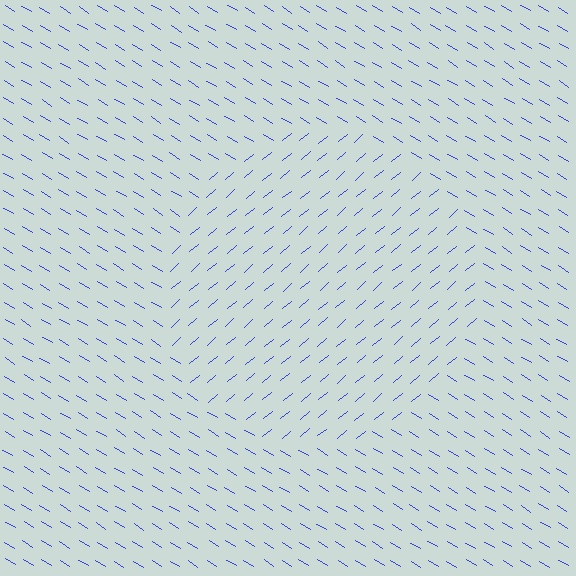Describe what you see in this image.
The image is filled with small blue line segments. A circle region in the image has lines oriented differently from the surrounding lines, creating a visible texture boundary.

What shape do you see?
I see a circle.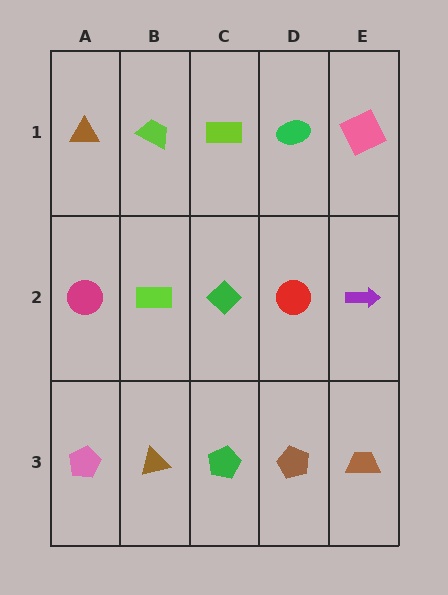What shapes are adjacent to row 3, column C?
A green diamond (row 2, column C), a brown triangle (row 3, column B), a brown pentagon (row 3, column D).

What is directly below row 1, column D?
A red circle.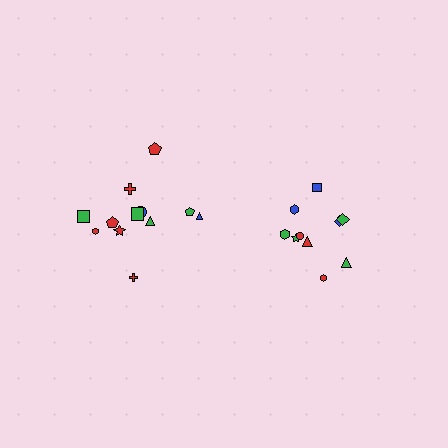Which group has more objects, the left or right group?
The left group.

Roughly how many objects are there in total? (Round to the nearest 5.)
Roughly 20 objects in total.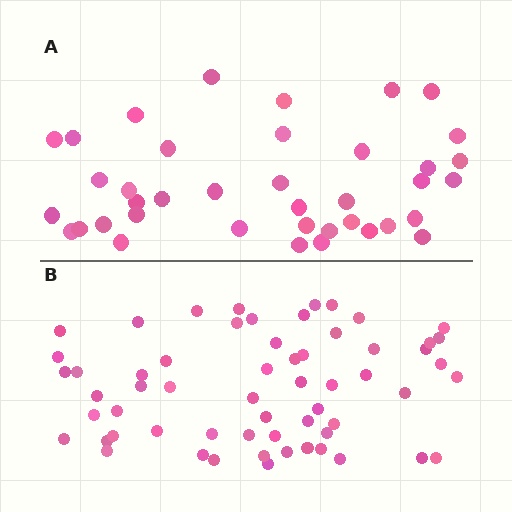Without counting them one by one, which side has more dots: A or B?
Region B (the bottom region) has more dots.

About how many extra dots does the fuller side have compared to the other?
Region B has approximately 20 more dots than region A.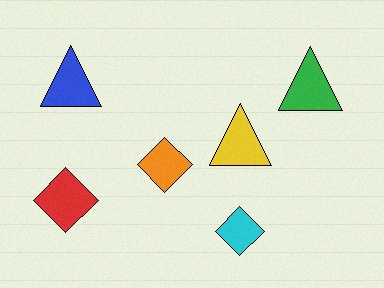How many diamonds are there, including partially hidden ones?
There are 3 diamonds.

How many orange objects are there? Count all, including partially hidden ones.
There is 1 orange object.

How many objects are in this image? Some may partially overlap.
There are 6 objects.